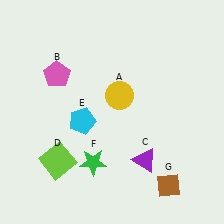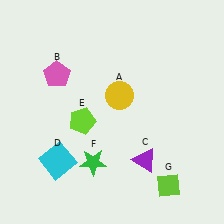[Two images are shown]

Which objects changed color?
D changed from lime to cyan. E changed from cyan to lime. G changed from brown to lime.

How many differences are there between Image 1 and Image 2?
There are 3 differences between the two images.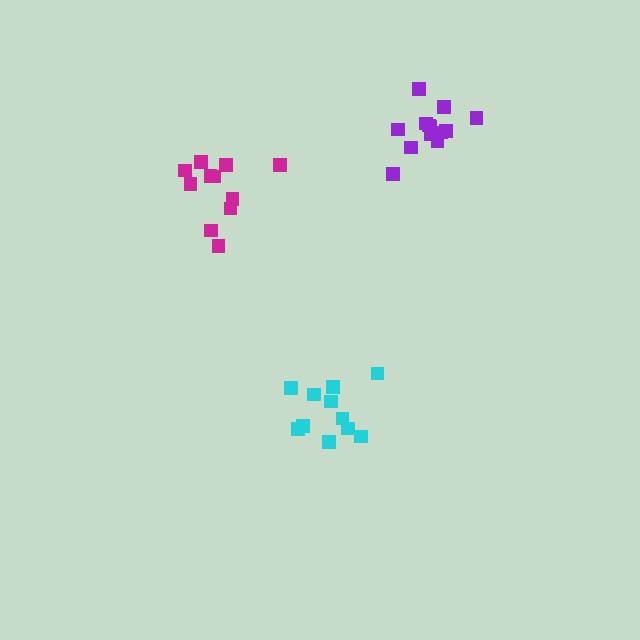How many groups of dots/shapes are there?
There are 3 groups.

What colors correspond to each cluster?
The clusters are colored: cyan, purple, magenta.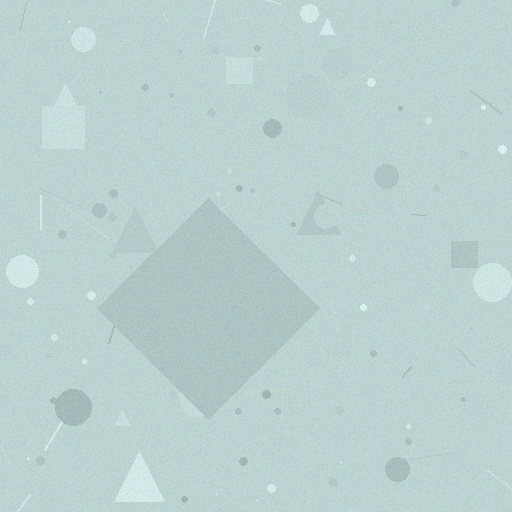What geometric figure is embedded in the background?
A diamond is embedded in the background.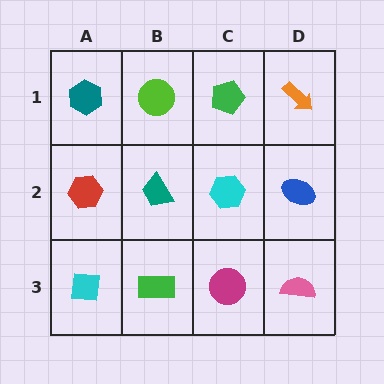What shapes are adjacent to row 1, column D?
A blue ellipse (row 2, column D), a green pentagon (row 1, column C).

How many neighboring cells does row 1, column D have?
2.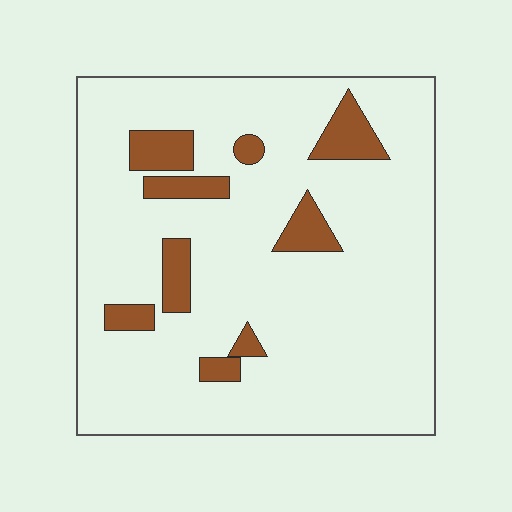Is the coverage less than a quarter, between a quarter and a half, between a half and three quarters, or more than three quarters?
Less than a quarter.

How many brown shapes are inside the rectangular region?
9.